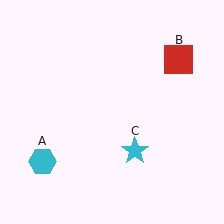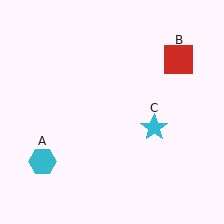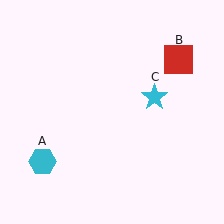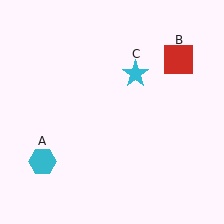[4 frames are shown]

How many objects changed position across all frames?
1 object changed position: cyan star (object C).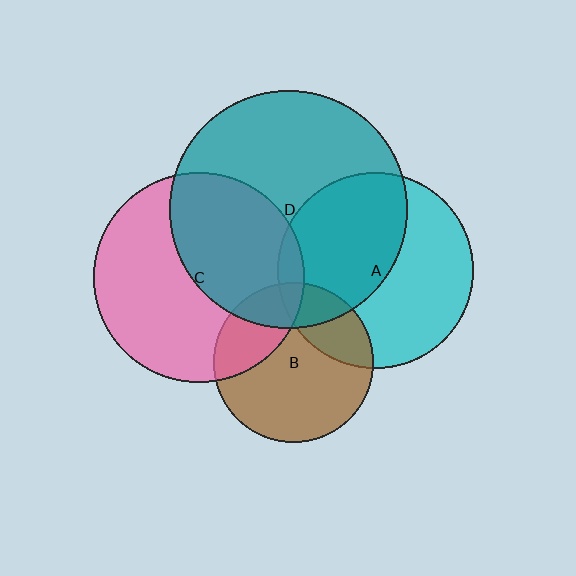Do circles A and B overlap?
Yes.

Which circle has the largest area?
Circle D (teal).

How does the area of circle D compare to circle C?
Approximately 1.3 times.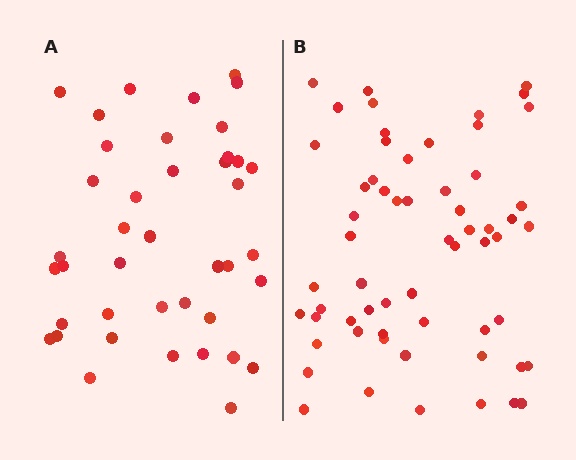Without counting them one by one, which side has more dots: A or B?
Region B (the right region) has more dots.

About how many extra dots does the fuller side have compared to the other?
Region B has approximately 20 more dots than region A.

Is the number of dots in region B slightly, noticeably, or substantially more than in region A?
Region B has substantially more. The ratio is roughly 1.5 to 1.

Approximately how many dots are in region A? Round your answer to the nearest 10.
About 40 dots. (The exact count is 41, which rounds to 40.)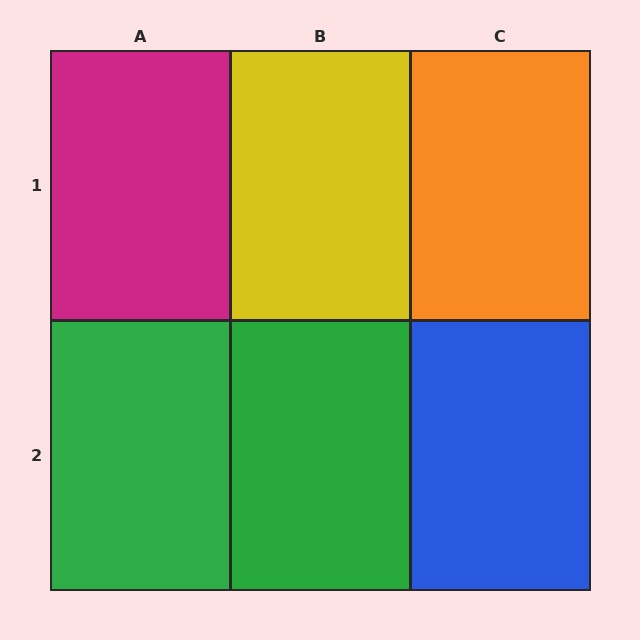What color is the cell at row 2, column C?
Blue.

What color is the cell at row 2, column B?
Green.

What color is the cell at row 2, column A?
Green.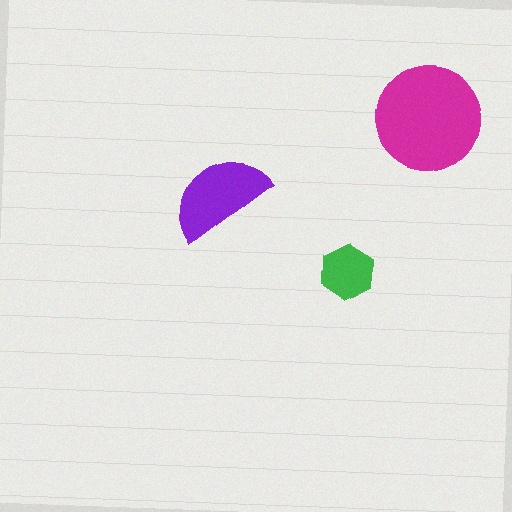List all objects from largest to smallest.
The magenta circle, the purple semicircle, the green hexagon.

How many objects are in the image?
There are 3 objects in the image.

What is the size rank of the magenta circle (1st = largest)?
1st.